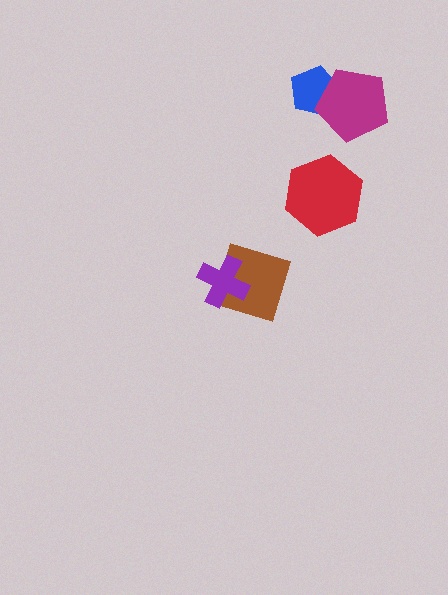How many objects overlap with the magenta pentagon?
1 object overlaps with the magenta pentagon.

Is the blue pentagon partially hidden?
Yes, it is partially covered by another shape.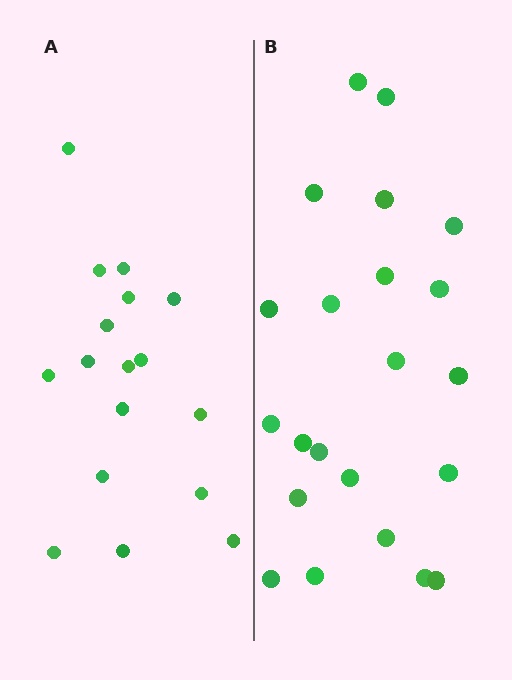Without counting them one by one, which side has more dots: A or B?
Region B (the right region) has more dots.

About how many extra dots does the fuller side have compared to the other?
Region B has about 5 more dots than region A.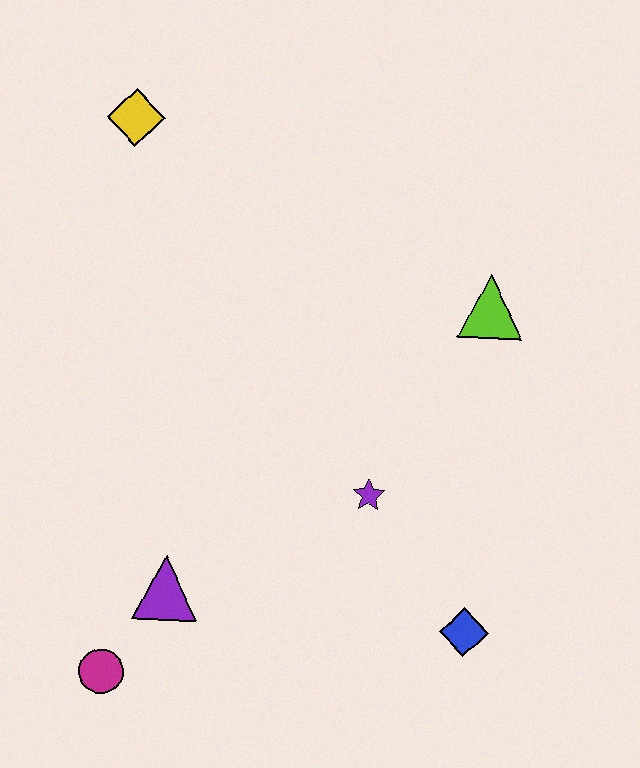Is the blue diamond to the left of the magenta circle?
No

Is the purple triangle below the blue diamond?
No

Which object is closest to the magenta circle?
The purple triangle is closest to the magenta circle.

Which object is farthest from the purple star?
The yellow diamond is farthest from the purple star.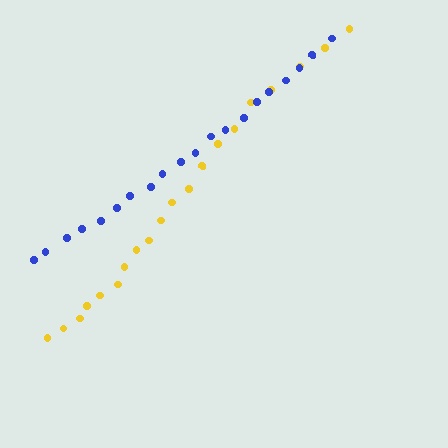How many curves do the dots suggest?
There are 2 distinct paths.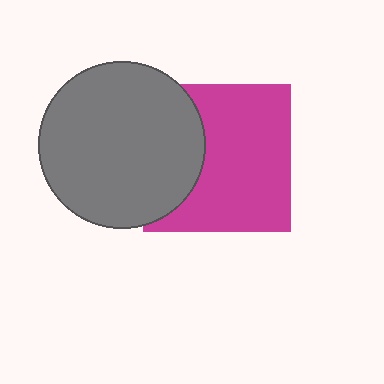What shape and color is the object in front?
The object in front is a gray circle.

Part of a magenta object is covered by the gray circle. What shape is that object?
It is a square.